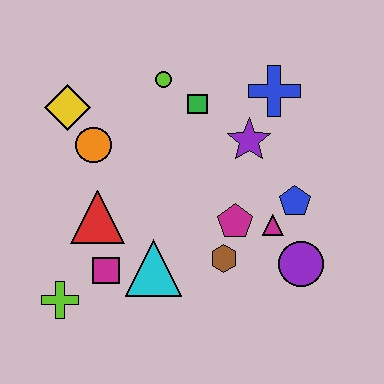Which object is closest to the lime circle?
The green square is closest to the lime circle.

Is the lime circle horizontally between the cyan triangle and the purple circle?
Yes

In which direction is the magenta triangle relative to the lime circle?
The magenta triangle is below the lime circle.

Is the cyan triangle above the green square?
No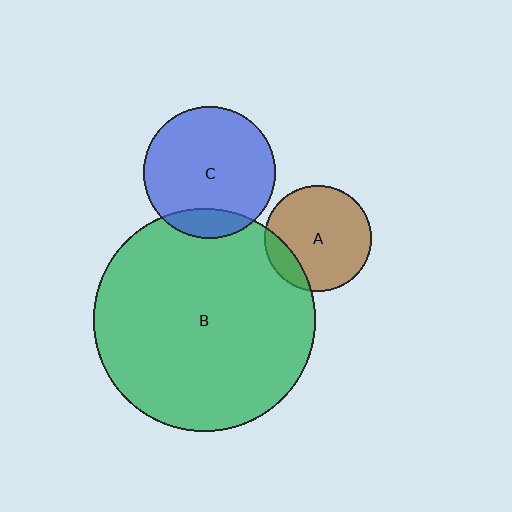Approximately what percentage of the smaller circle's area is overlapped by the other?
Approximately 15%.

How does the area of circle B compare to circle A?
Approximately 4.4 times.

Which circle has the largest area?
Circle B (green).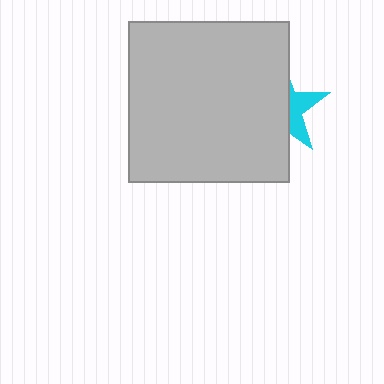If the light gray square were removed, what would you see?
You would see the complete cyan star.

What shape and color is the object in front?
The object in front is a light gray square.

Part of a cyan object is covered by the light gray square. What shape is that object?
It is a star.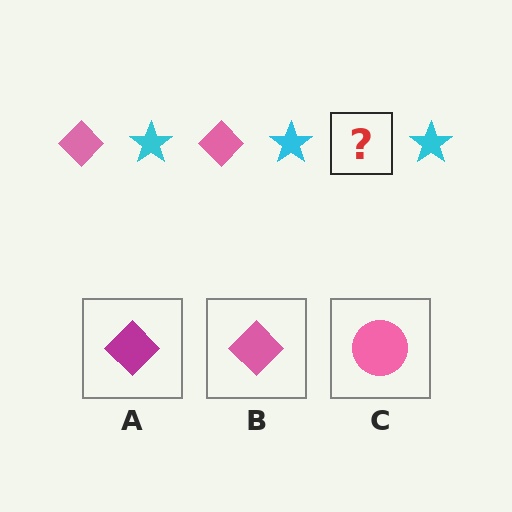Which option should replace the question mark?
Option B.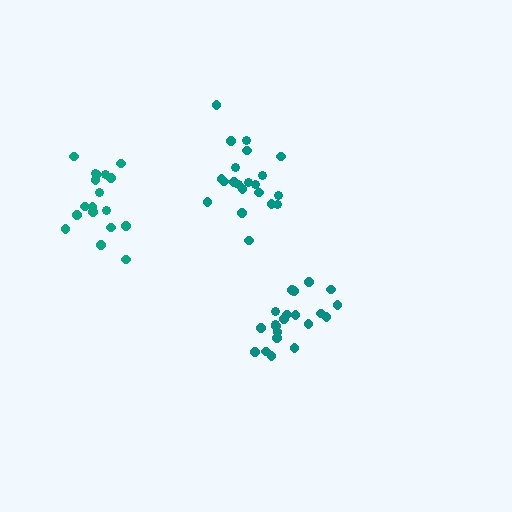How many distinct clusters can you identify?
There are 3 distinct clusters.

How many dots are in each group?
Group 1: 21 dots, Group 2: 21 dots, Group 3: 18 dots (60 total).